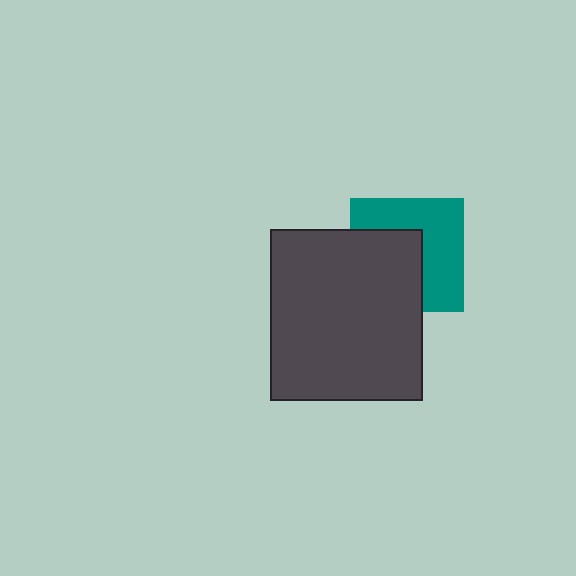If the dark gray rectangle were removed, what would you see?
You would see the complete teal square.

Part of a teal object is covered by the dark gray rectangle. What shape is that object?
It is a square.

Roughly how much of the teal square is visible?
About half of it is visible (roughly 53%).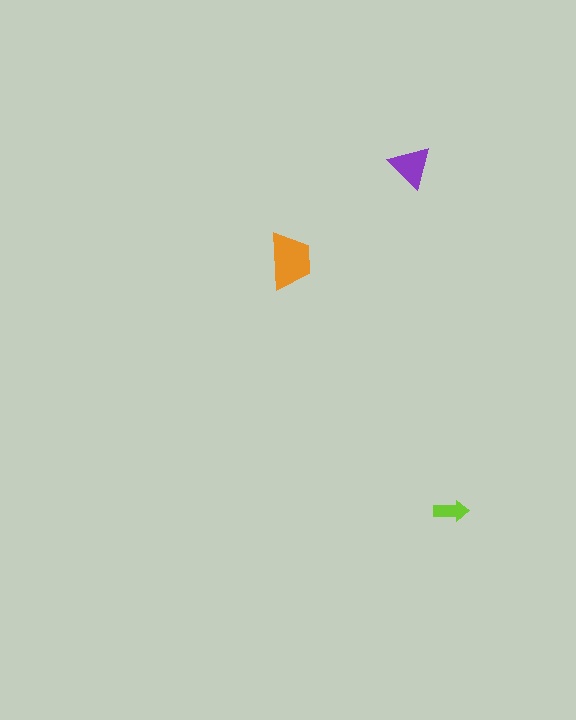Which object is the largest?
The orange trapezoid.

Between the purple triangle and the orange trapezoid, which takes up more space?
The orange trapezoid.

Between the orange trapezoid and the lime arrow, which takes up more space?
The orange trapezoid.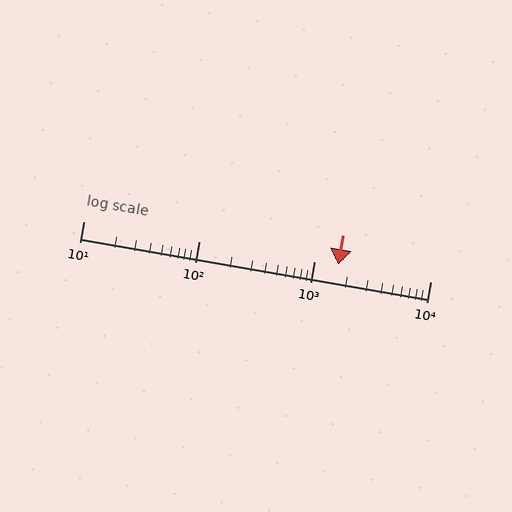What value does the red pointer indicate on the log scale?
The pointer indicates approximately 1600.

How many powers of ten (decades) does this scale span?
The scale spans 3 decades, from 10 to 10000.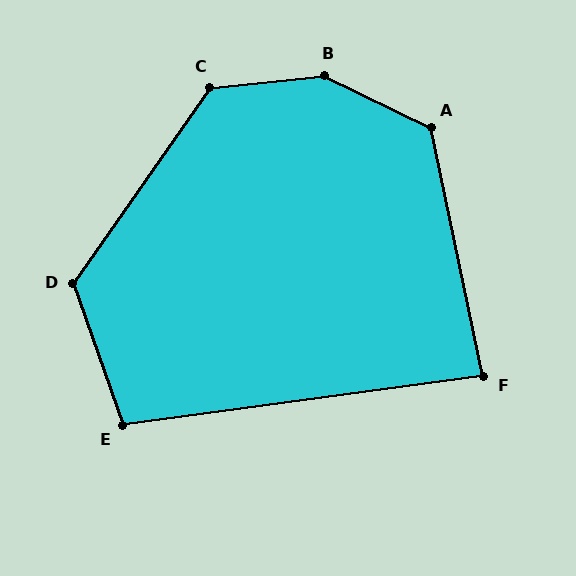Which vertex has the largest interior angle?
B, at approximately 148 degrees.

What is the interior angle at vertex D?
Approximately 126 degrees (obtuse).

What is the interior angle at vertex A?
Approximately 128 degrees (obtuse).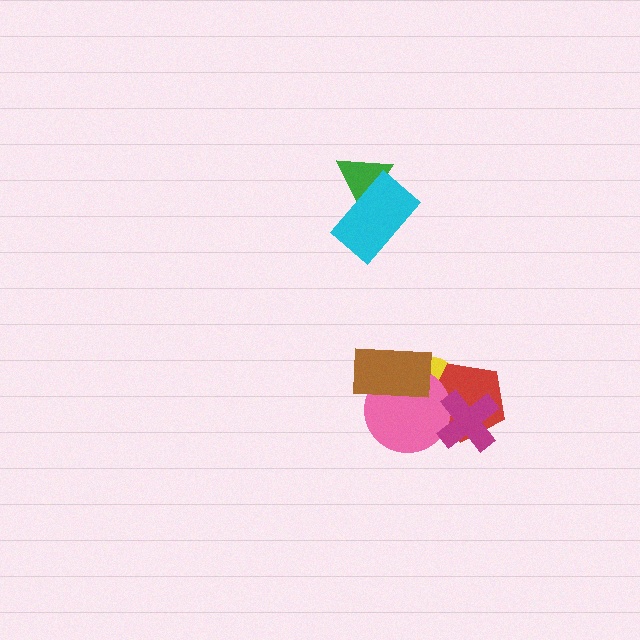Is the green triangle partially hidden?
Yes, it is partially covered by another shape.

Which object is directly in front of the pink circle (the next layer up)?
The brown rectangle is directly in front of the pink circle.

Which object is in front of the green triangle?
The cyan rectangle is in front of the green triangle.